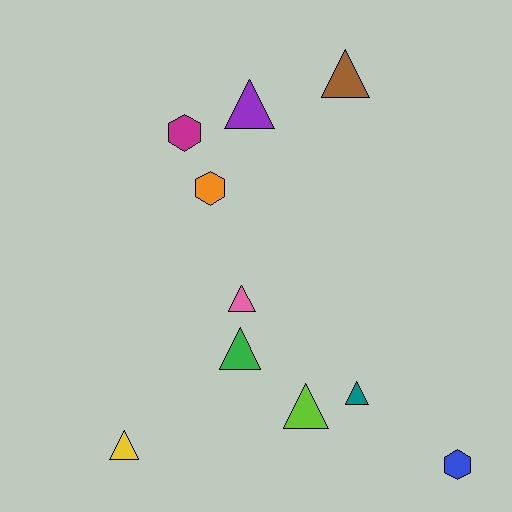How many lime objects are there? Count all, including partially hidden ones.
There is 1 lime object.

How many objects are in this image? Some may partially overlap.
There are 10 objects.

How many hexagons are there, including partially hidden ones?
There are 3 hexagons.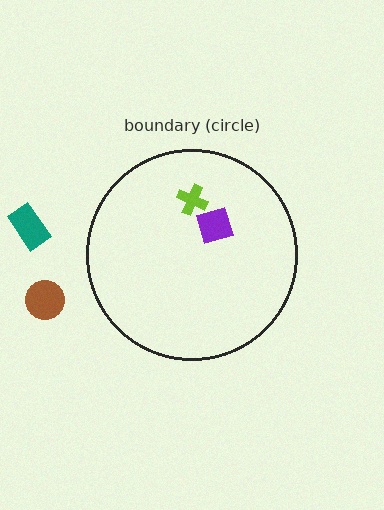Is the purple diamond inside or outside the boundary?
Inside.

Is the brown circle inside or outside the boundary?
Outside.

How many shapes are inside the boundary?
2 inside, 2 outside.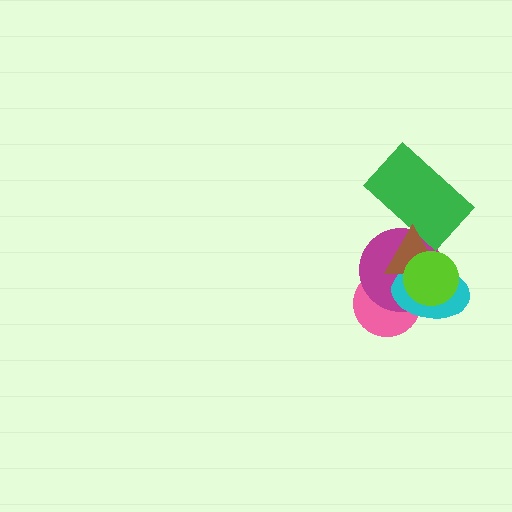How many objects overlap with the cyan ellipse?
4 objects overlap with the cyan ellipse.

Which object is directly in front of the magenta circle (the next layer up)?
The cyan ellipse is directly in front of the magenta circle.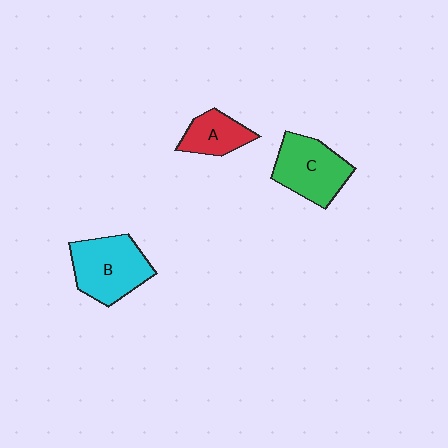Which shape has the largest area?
Shape B (cyan).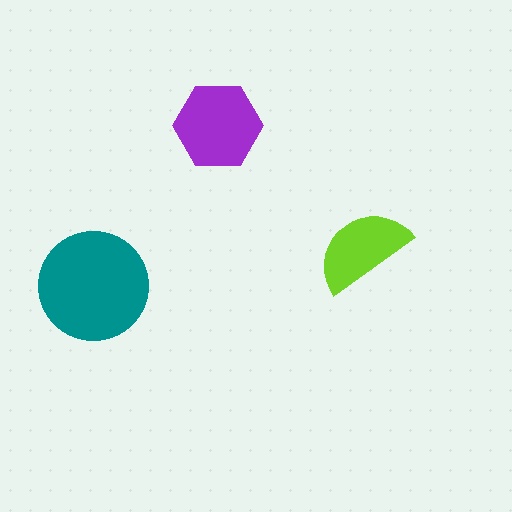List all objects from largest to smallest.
The teal circle, the purple hexagon, the lime semicircle.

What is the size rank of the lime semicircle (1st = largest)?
3rd.